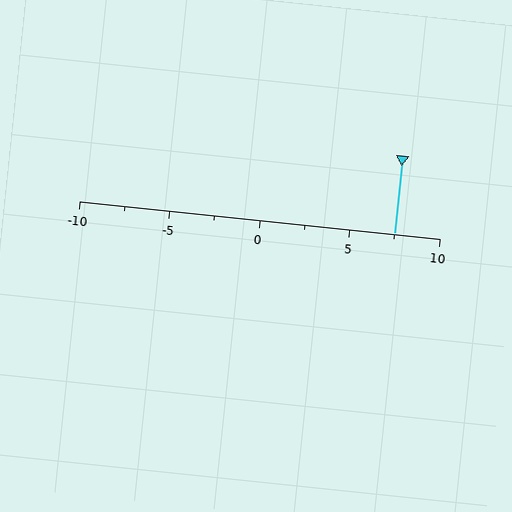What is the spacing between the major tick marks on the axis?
The major ticks are spaced 5 apart.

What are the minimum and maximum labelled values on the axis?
The axis runs from -10 to 10.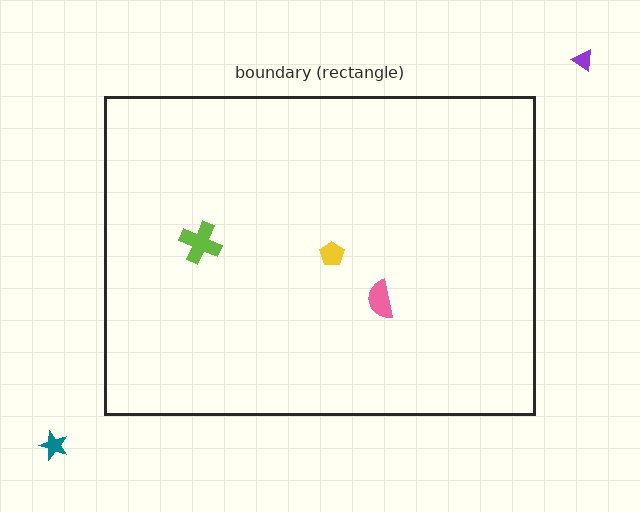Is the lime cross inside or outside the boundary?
Inside.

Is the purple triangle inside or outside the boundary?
Outside.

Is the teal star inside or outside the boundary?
Outside.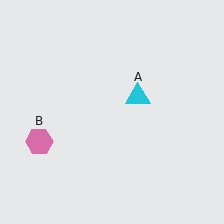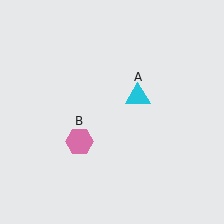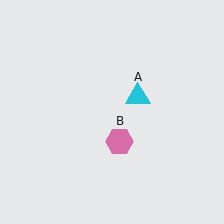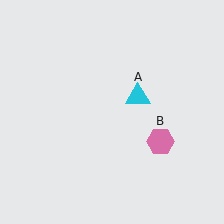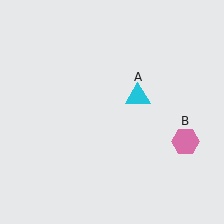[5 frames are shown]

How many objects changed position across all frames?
1 object changed position: pink hexagon (object B).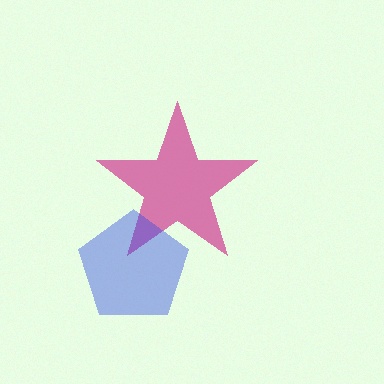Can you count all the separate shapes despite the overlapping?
Yes, there are 2 separate shapes.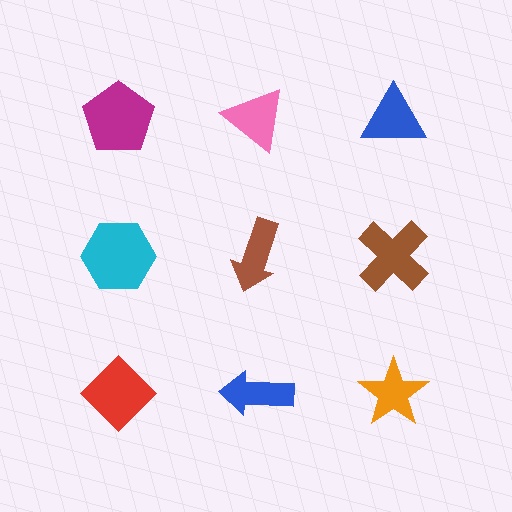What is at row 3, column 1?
A red diamond.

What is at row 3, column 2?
A blue arrow.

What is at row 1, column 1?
A magenta pentagon.